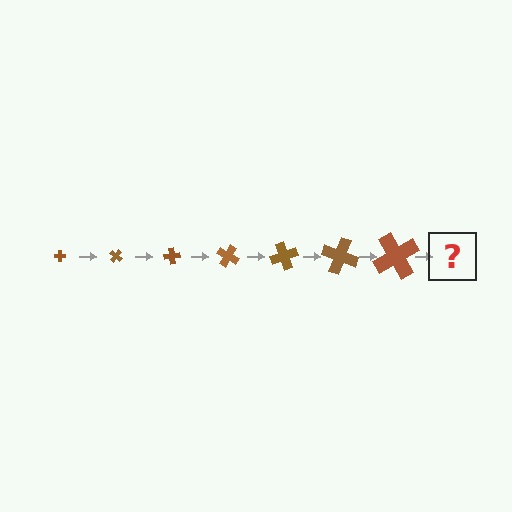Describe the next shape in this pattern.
It should be a cross, larger than the previous one and rotated 280 degrees from the start.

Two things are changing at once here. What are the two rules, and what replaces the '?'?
The two rules are that the cross grows larger each step and it rotates 40 degrees each step. The '?' should be a cross, larger than the previous one and rotated 280 degrees from the start.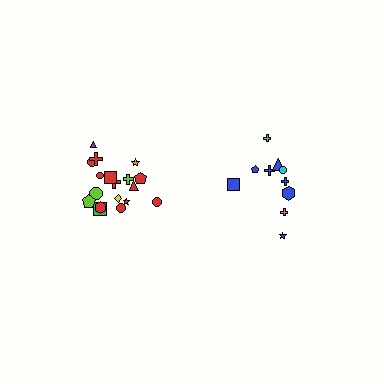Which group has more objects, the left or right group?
The left group.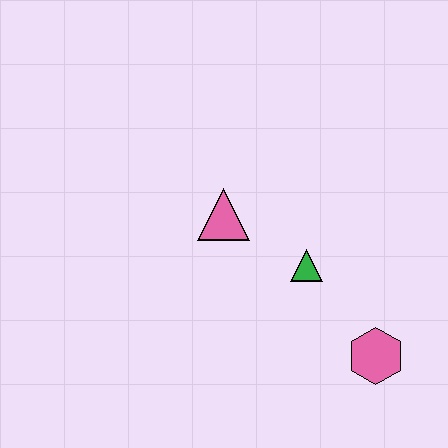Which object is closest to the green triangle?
The pink triangle is closest to the green triangle.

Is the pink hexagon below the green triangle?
Yes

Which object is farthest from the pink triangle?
The pink hexagon is farthest from the pink triangle.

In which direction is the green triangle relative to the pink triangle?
The green triangle is to the right of the pink triangle.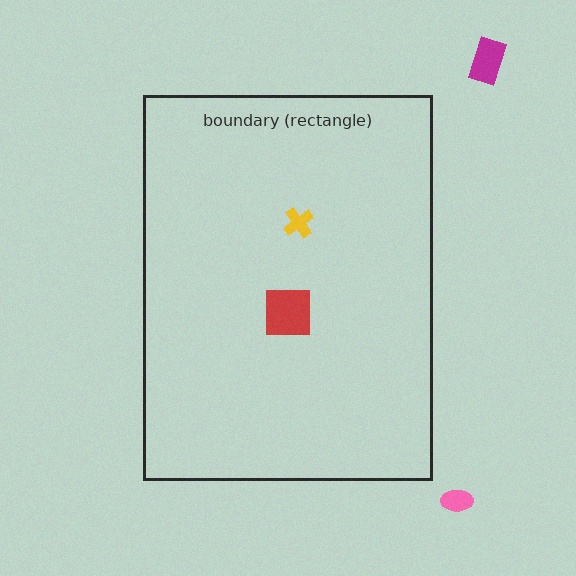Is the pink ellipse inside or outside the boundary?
Outside.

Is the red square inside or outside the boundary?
Inside.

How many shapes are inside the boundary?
2 inside, 2 outside.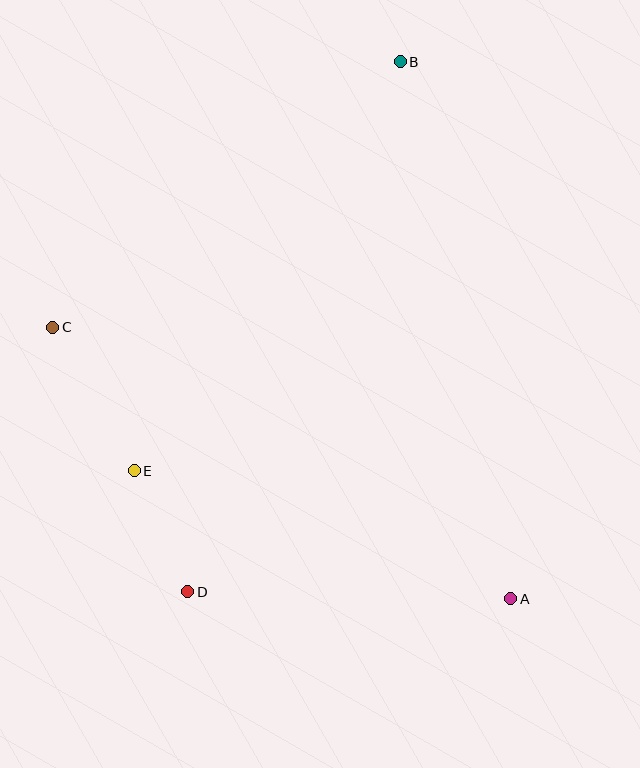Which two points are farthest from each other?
Points B and D are farthest from each other.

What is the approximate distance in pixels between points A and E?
The distance between A and E is approximately 397 pixels.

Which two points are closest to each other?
Points D and E are closest to each other.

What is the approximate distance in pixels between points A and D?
The distance between A and D is approximately 323 pixels.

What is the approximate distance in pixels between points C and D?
The distance between C and D is approximately 297 pixels.